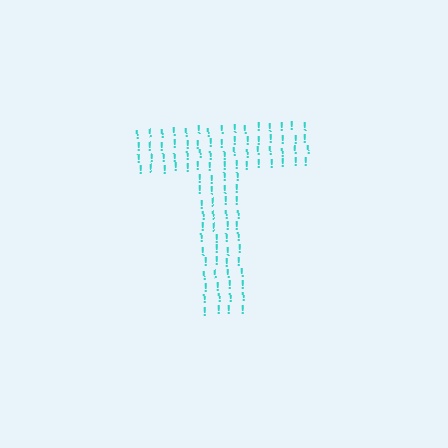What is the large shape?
The large shape is the letter T.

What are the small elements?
The small elements are exclamation marks.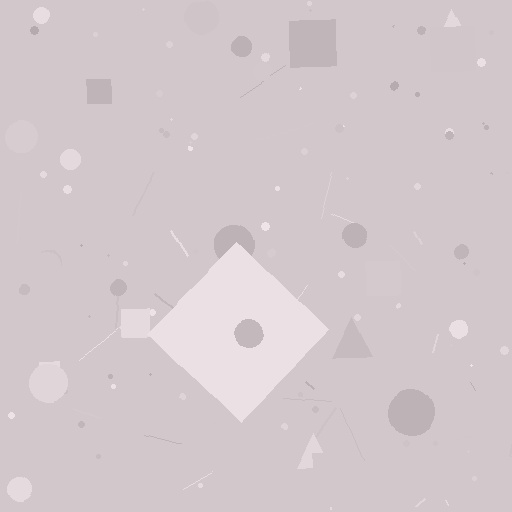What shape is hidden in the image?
A diamond is hidden in the image.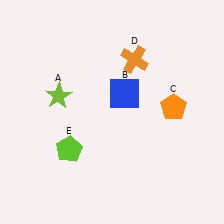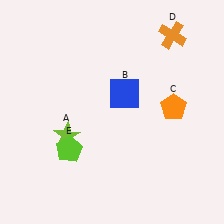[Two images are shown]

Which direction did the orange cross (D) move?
The orange cross (D) moved right.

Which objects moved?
The objects that moved are: the lime star (A), the orange cross (D).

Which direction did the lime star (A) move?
The lime star (A) moved down.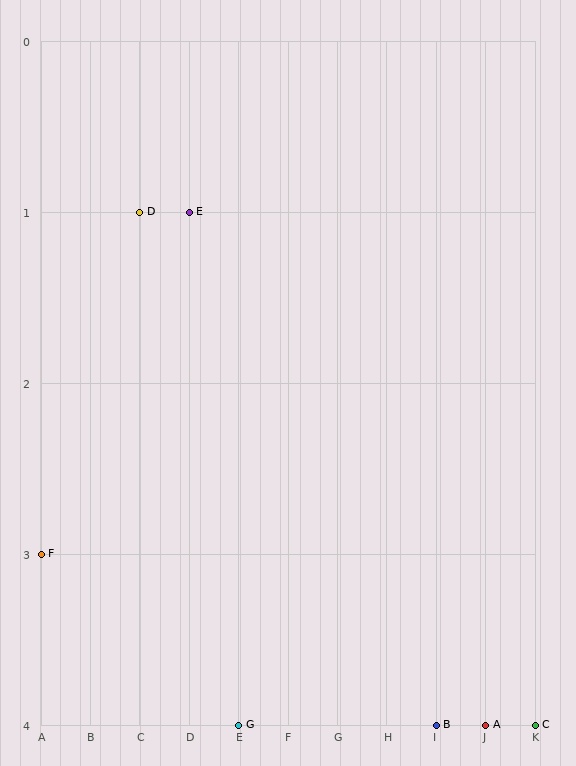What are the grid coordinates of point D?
Point D is at grid coordinates (C, 1).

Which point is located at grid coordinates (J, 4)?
Point A is at (J, 4).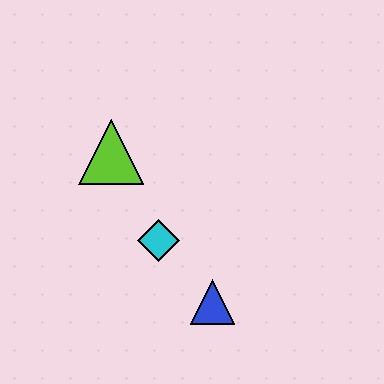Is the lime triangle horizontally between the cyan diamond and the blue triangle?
No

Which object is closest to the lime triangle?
The cyan diamond is closest to the lime triangle.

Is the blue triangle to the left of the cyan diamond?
No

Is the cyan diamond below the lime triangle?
Yes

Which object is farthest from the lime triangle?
The blue triangle is farthest from the lime triangle.